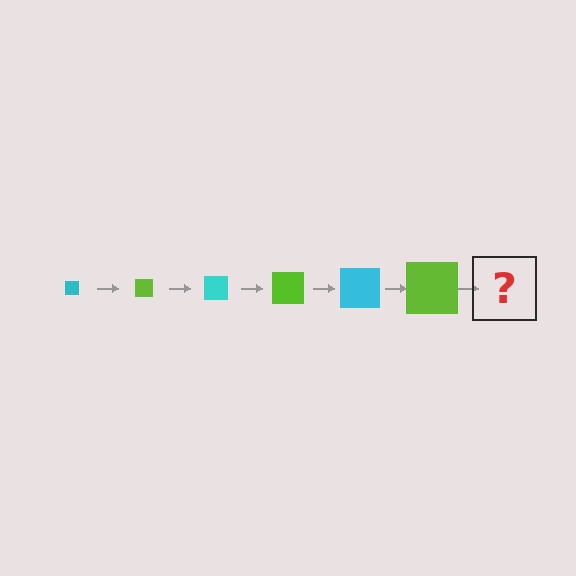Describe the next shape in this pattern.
It should be a cyan square, larger than the previous one.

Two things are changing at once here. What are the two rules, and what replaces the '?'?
The two rules are that the square grows larger each step and the color cycles through cyan and lime. The '?' should be a cyan square, larger than the previous one.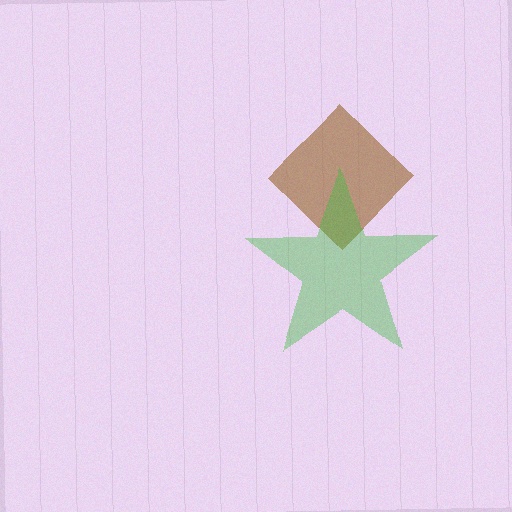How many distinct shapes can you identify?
There are 2 distinct shapes: a brown diamond, a green star.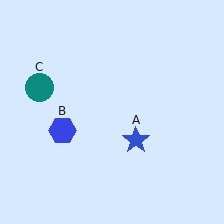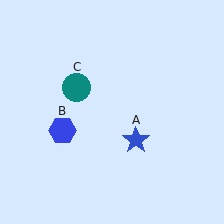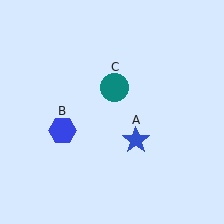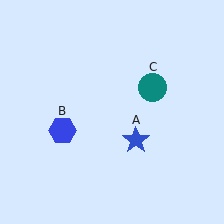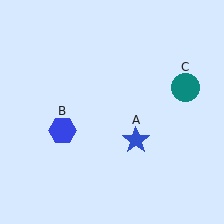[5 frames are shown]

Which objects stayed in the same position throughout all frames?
Blue star (object A) and blue hexagon (object B) remained stationary.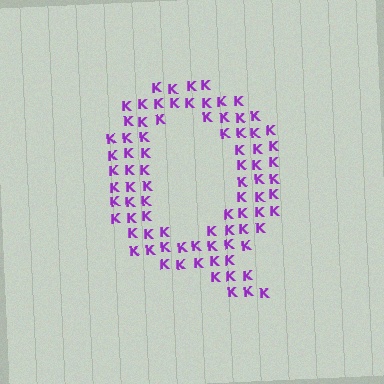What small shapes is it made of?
It is made of small letter K's.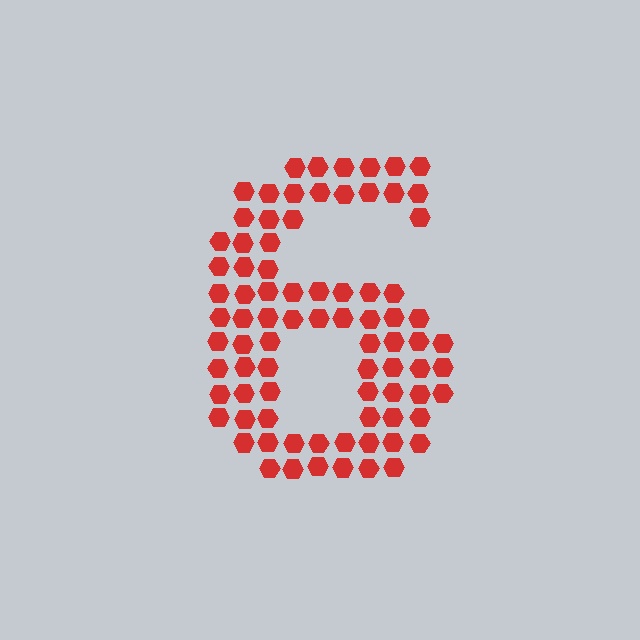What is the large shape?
The large shape is the digit 6.